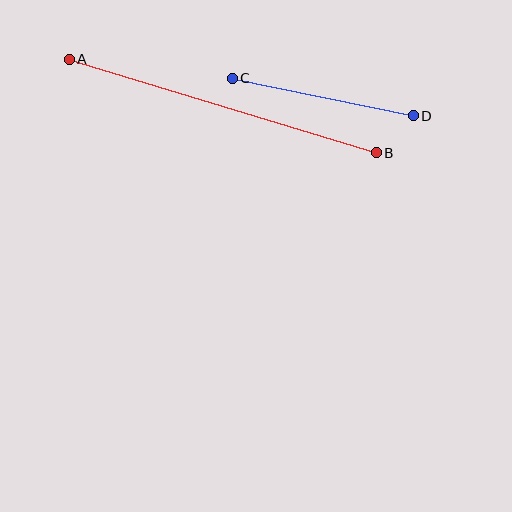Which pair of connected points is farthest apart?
Points A and B are farthest apart.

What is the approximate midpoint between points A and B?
The midpoint is at approximately (223, 106) pixels.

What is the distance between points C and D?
The distance is approximately 185 pixels.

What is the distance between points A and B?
The distance is approximately 321 pixels.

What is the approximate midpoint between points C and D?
The midpoint is at approximately (323, 97) pixels.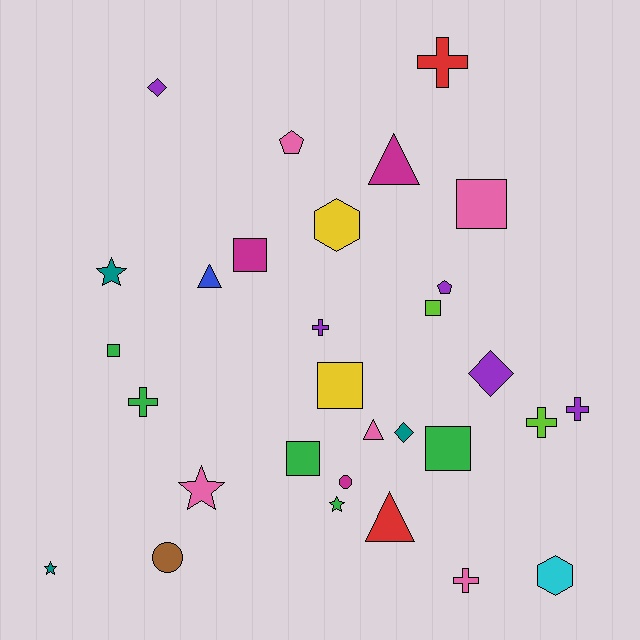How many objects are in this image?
There are 30 objects.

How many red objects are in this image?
There are 2 red objects.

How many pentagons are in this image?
There are 2 pentagons.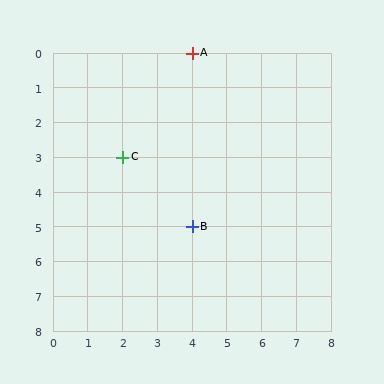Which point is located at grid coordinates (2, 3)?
Point C is at (2, 3).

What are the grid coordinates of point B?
Point B is at grid coordinates (4, 5).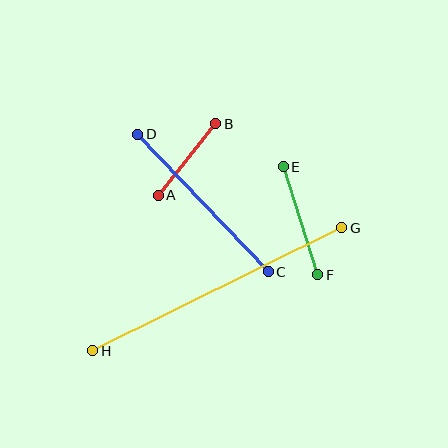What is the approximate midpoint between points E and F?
The midpoint is at approximately (300, 221) pixels.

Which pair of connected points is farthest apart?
Points G and H are farthest apart.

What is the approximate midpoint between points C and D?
The midpoint is at approximately (203, 203) pixels.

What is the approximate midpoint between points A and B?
The midpoint is at approximately (187, 160) pixels.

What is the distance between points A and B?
The distance is approximately 91 pixels.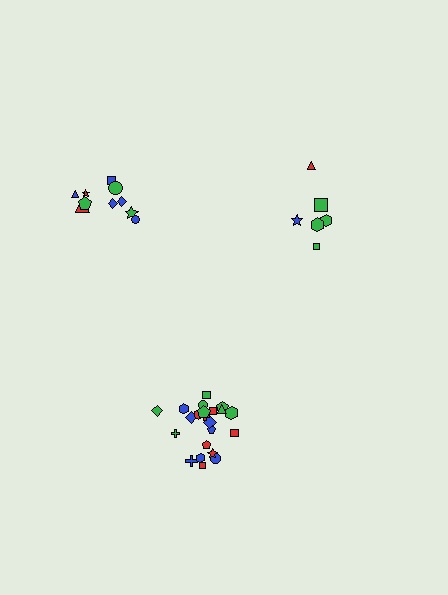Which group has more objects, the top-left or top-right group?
The top-left group.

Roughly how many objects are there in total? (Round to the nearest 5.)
Roughly 40 objects in total.